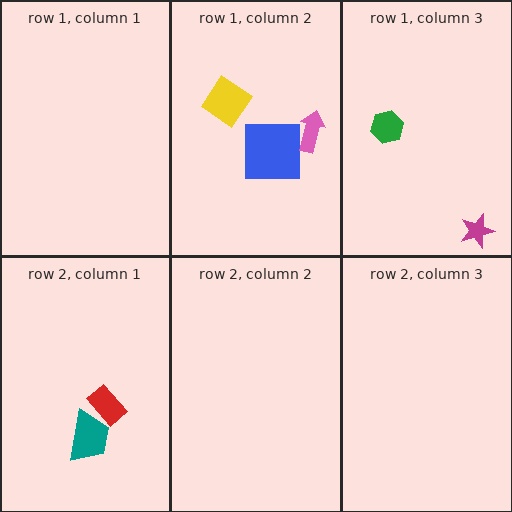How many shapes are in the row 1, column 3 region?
2.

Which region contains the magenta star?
The row 1, column 3 region.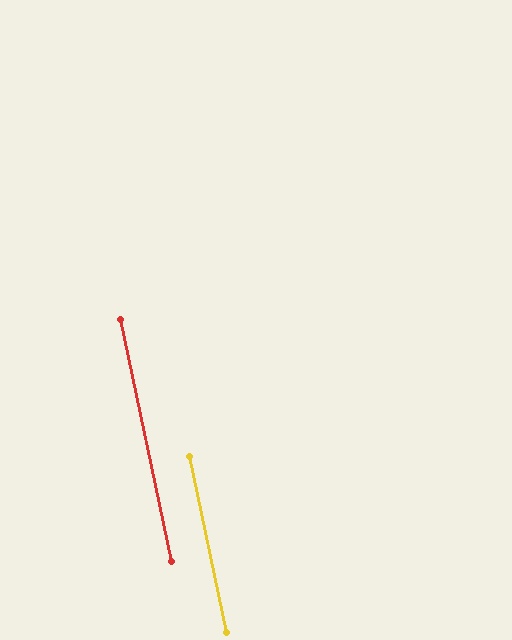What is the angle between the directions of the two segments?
Approximately 0 degrees.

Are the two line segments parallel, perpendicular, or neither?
Parallel — their directions differ by only 0.2°.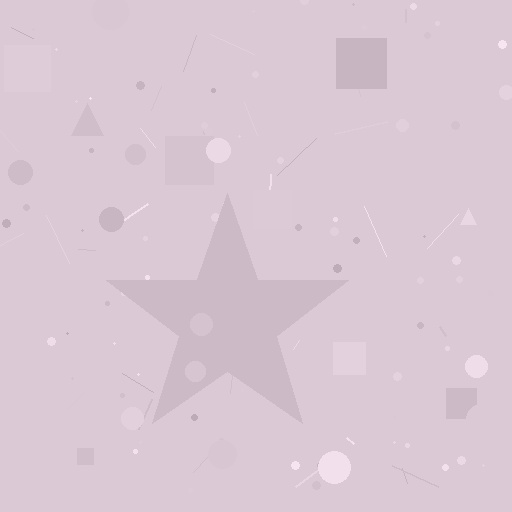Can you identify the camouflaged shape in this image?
The camouflaged shape is a star.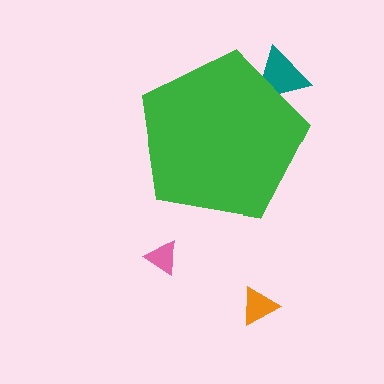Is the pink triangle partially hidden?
No, the pink triangle is fully visible.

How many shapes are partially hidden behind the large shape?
1 shape is partially hidden.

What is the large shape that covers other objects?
A green pentagon.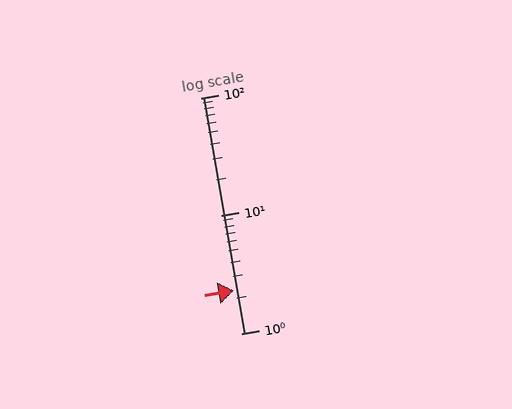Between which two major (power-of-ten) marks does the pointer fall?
The pointer is between 1 and 10.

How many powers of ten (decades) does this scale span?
The scale spans 2 decades, from 1 to 100.